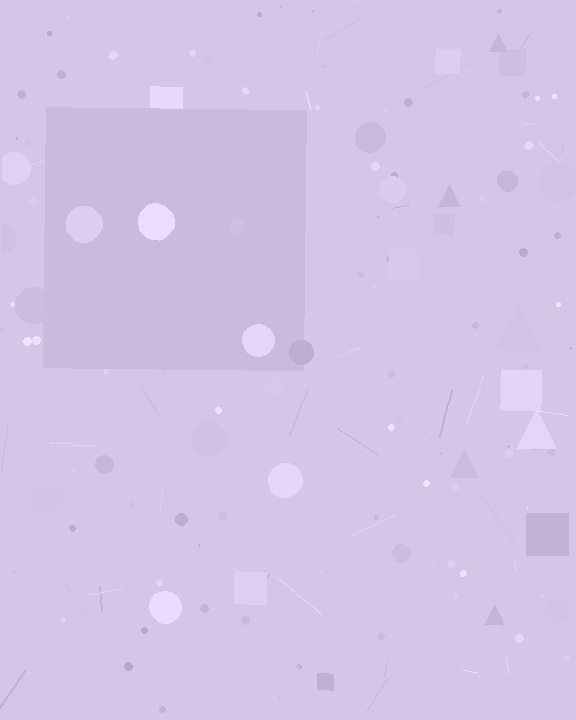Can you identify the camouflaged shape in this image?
The camouflaged shape is a square.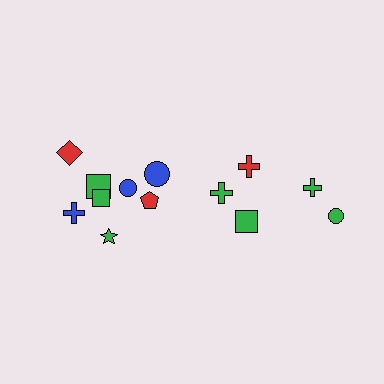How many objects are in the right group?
There are 5 objects.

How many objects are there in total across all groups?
There are 13 objects.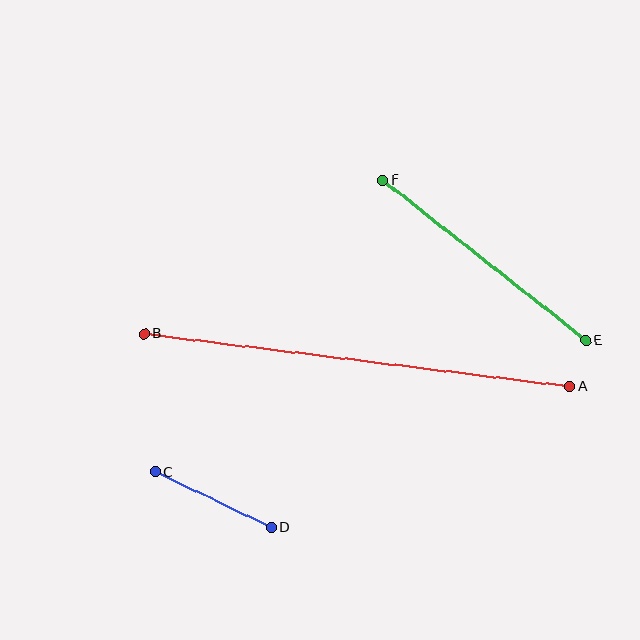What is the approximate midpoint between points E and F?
The midpoint is at approximately (484, 260) pixels.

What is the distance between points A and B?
The distance is approximately 428 pixels.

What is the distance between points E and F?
The distance is approximately 259 pixels.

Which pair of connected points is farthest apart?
Points A and B are farthest apart.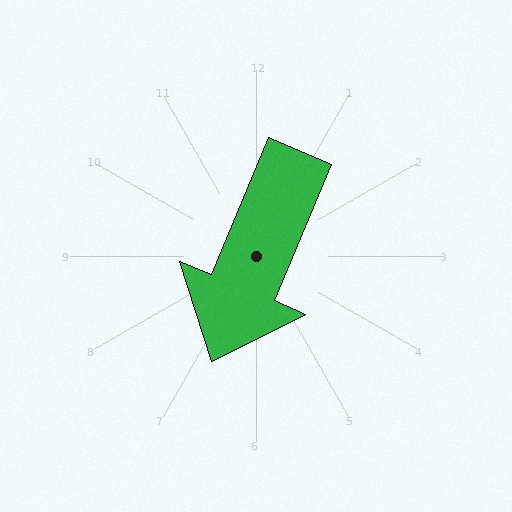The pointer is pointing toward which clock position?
Roughly 7 o'clock.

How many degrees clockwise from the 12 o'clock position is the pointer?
Approximately 203 degrees.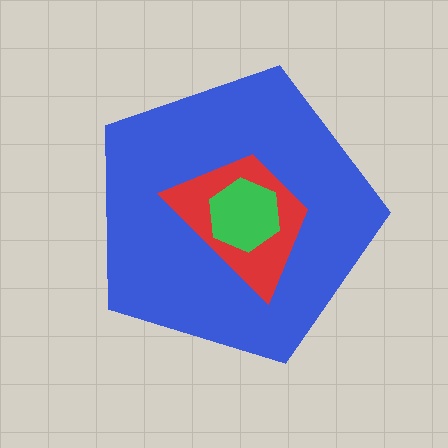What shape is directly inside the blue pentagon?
The red trapezoid.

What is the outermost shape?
The blue pentagon.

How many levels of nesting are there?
3.